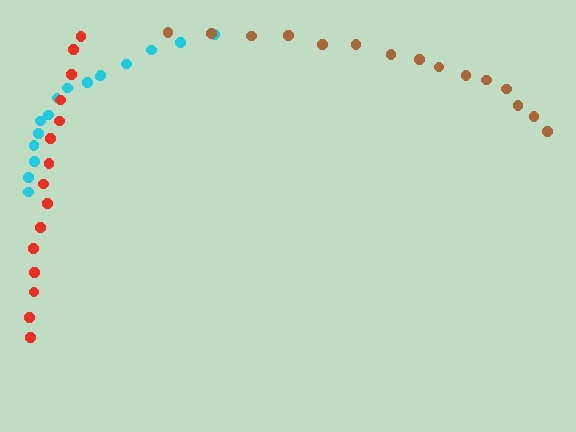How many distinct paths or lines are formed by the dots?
There are 3 distinct paths.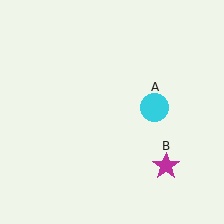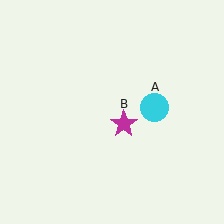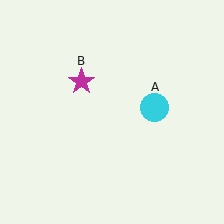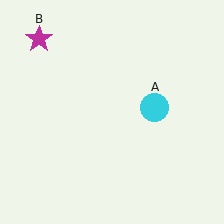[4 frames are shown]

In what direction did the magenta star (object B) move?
The magenta star (object B) moved up and to the left.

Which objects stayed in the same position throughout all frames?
Cyan circle (object A) remained stationary.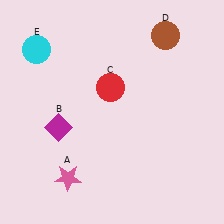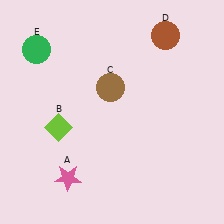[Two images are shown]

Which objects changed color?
B changed from magenta to lime. C changed from red to brown. E changed from cyan to green.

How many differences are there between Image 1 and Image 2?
There are 3 differences between the two images.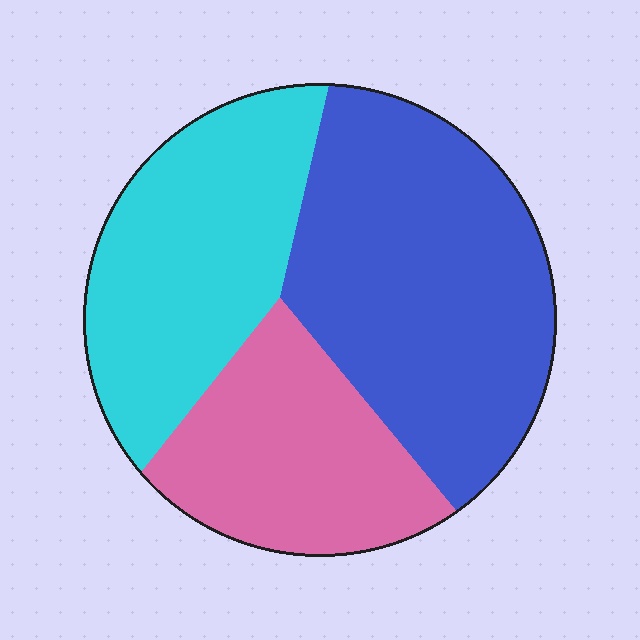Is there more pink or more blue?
Blue.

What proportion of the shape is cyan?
Cyan covers roughly 30% of the shape.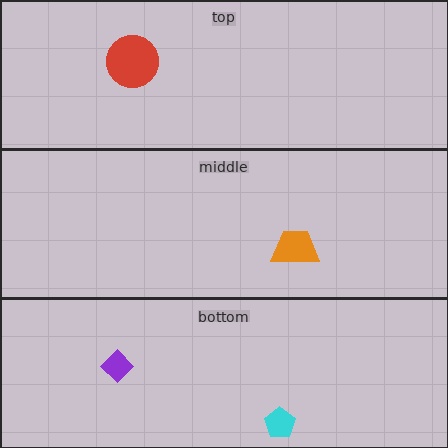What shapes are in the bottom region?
The cyan pentagon, the purple diamond.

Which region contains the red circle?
The top region.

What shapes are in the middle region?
The orange trapezoid.